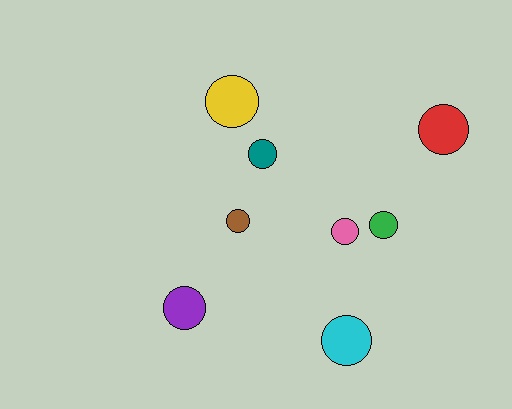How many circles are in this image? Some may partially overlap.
There are 8 circles.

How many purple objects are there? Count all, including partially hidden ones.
There is 1 purple object.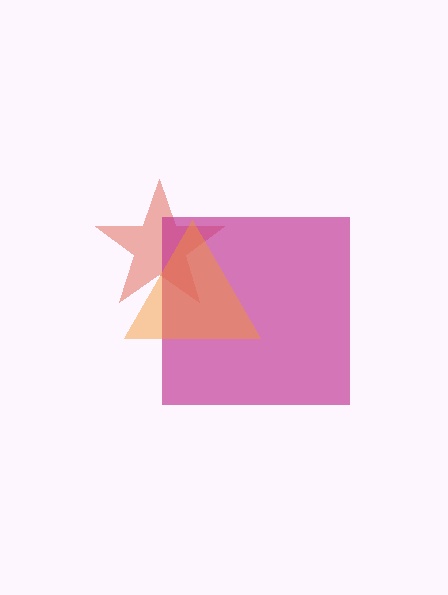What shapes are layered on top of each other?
The layered shapes are: a red star, a magenta square, an orange triangle.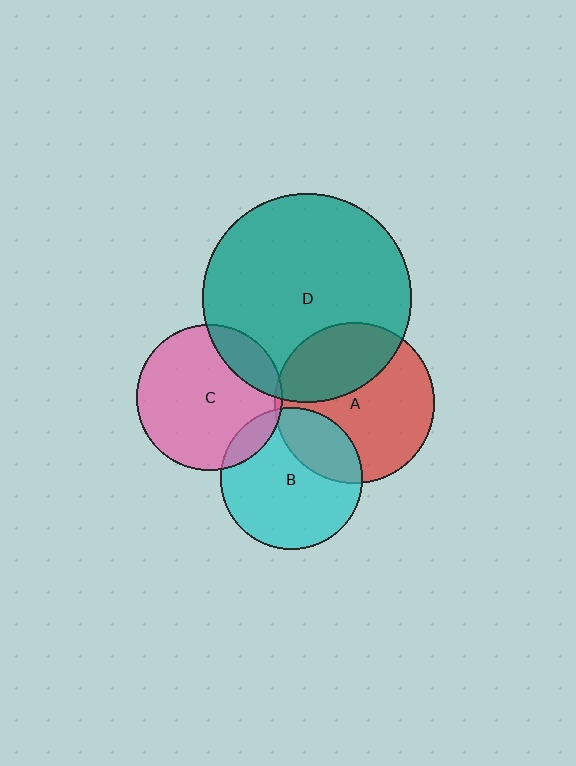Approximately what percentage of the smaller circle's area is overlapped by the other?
Approximately 15%.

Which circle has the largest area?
Circle D (teal).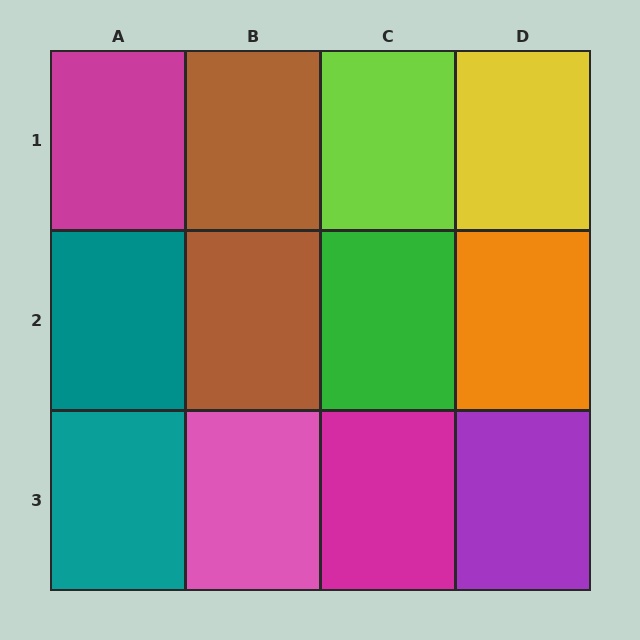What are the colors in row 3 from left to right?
Teal, pink, magenta, purple.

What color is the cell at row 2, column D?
Orange.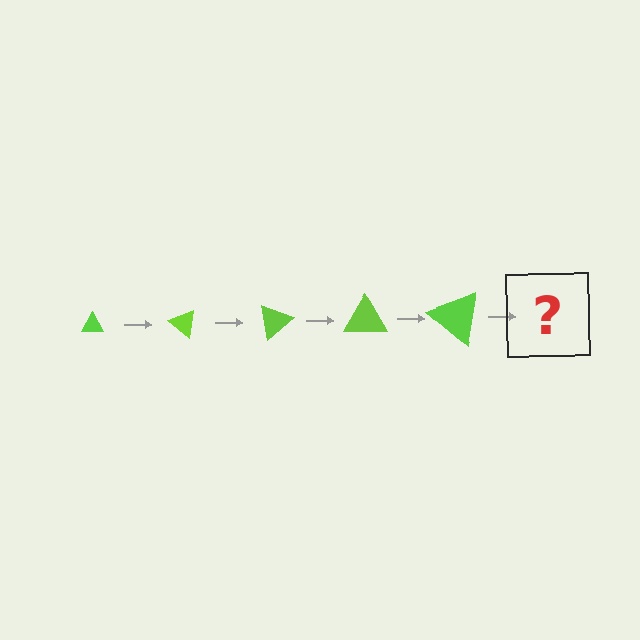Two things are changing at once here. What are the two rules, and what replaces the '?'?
The two rules are that the triangle grows larger each step and it rotates 40 degrees each step. The '?' should be a triangle, larger than the previous one and rotated 200 degrees from the start.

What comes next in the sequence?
The next element should be a triangle, larger than the previous one and rotated 200 degrees from the start.